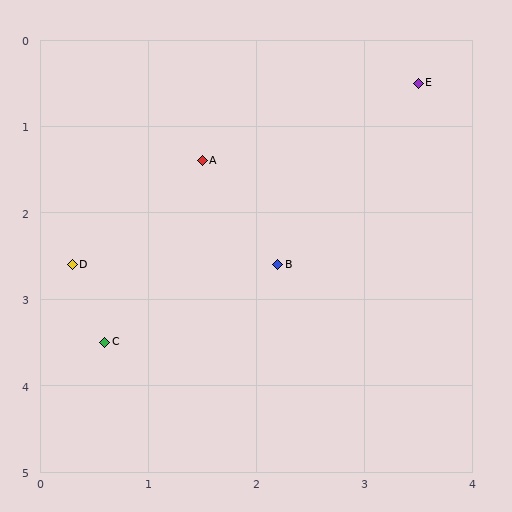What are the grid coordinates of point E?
Point E is at approximately (3.5, 0.5).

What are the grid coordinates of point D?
Point D is at approximately (0.3, 2.6).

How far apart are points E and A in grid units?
Points E and A are about 2.2 grid units apart.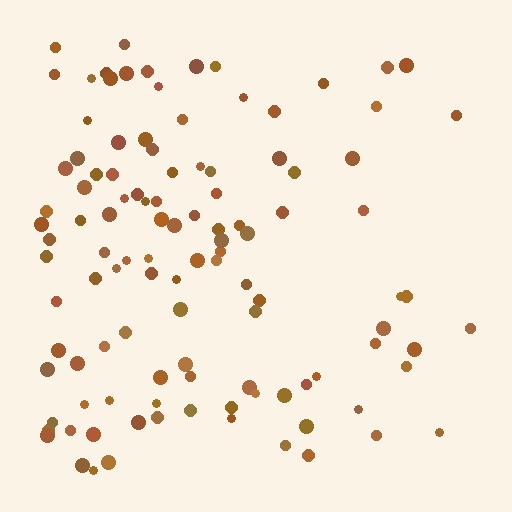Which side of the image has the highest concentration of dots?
The left.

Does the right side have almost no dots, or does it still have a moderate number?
Still a moderate number, just noticeably fewer than the left.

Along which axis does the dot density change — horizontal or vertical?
Horizontal.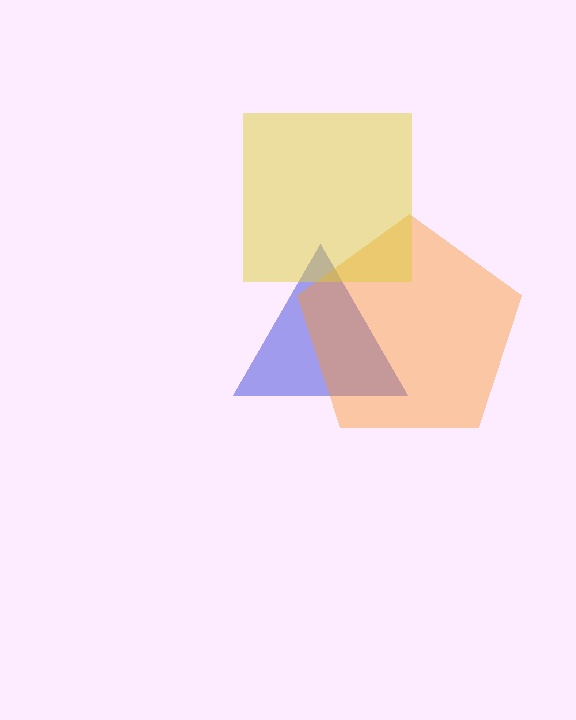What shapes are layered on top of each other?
The layered shapes are: a blue triangle, an orange pentagon, a yellow square.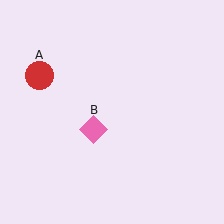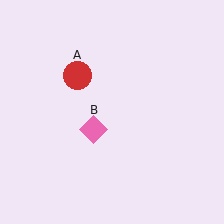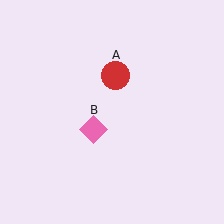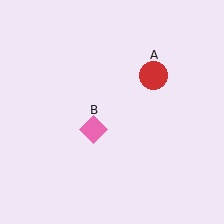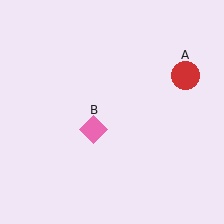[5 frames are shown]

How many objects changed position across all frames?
1 object changed position: red circle (object A).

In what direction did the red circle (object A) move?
The red circle (object A) moved right.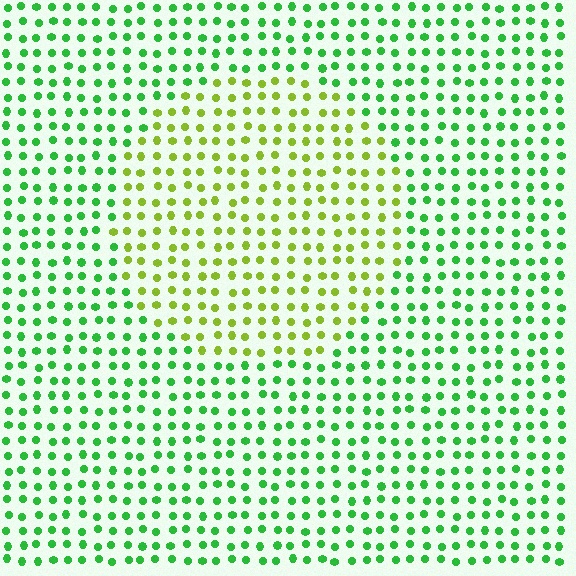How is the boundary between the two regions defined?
The boundary is defined purely by a slight shift in hue (about 44 degrees). Spacing, size, and orientation are identical on both sides.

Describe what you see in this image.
The image is filled with small green elements in a uniform arrangement. A circle-shaped region is visible where the elements are tinted to a slightly different hue, forming a subtle color boundary.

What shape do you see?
I see a circle.